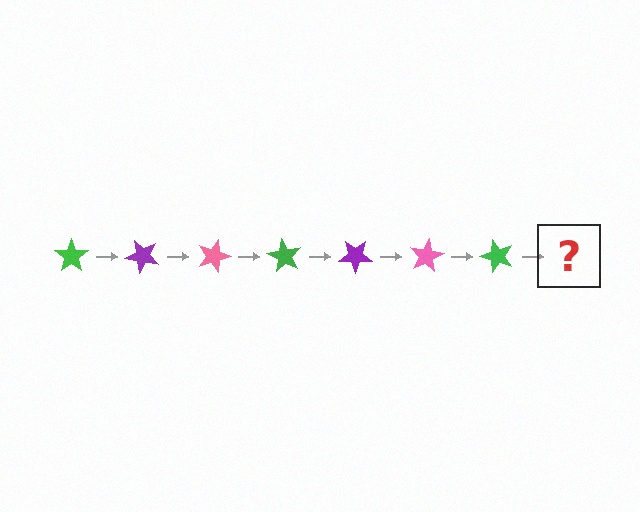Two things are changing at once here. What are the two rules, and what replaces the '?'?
The two rules are that it rotates 45 degrees each step and the color cycles through green, purple, and pink. The '?' should be a purple star, rotated 315 degrees from the start.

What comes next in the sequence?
The next element should be a purple star, rotated 315 degrees from the start.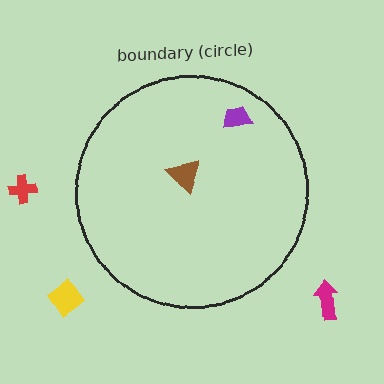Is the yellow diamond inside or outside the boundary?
Outside.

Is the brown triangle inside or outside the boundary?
Inside.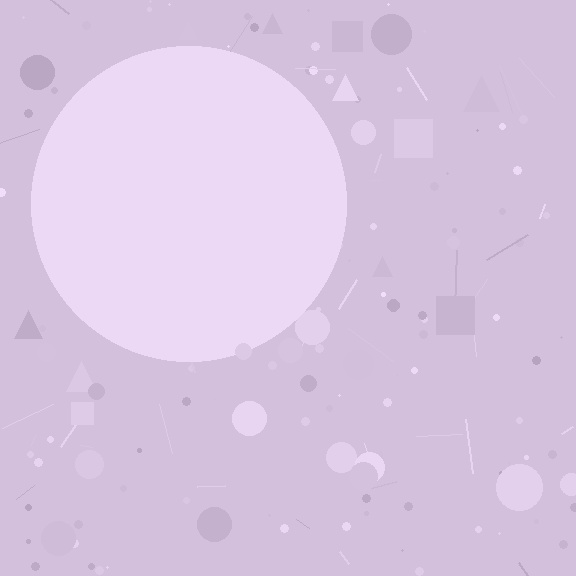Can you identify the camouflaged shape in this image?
The camouflaged shape is a circle.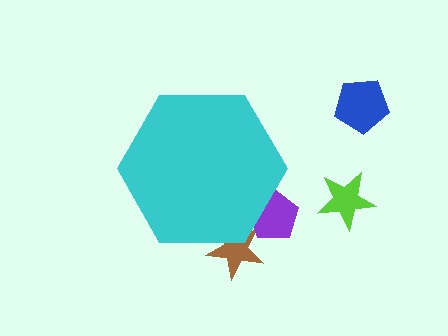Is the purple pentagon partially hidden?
Yes, the purple pentagon is partially hidden behind the cyan hexagon.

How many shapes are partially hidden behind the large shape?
2 shapes are partially hidden.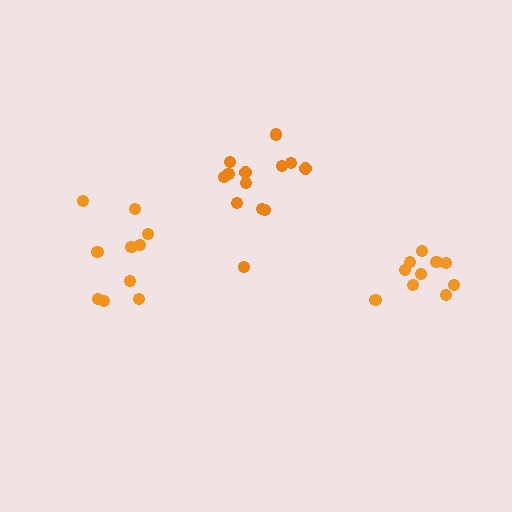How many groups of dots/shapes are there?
There are 3 groups.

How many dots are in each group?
Group 1: 10 dots, Group 2: 10 dots, Group 3: 13 dots (33 total).